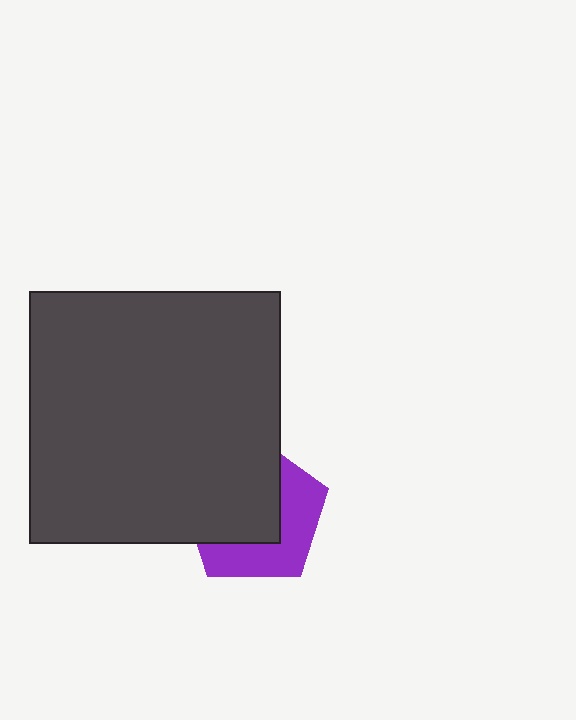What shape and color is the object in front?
The object in front is a dark gray square.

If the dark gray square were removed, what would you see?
You would see the complete purple pentagon.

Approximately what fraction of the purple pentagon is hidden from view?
Roughly 57% of the purple pentagon is hidden behind the dark gray square.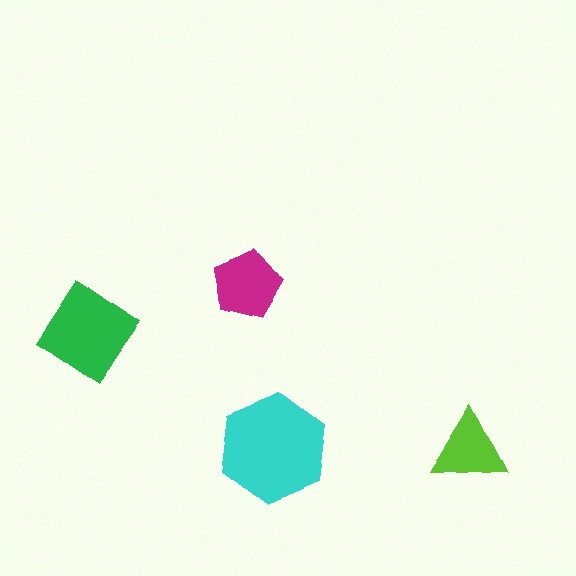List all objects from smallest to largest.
The lime triangle, the magenta pentagon, the green diamond, the cyan hexagon.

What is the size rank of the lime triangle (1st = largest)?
4th.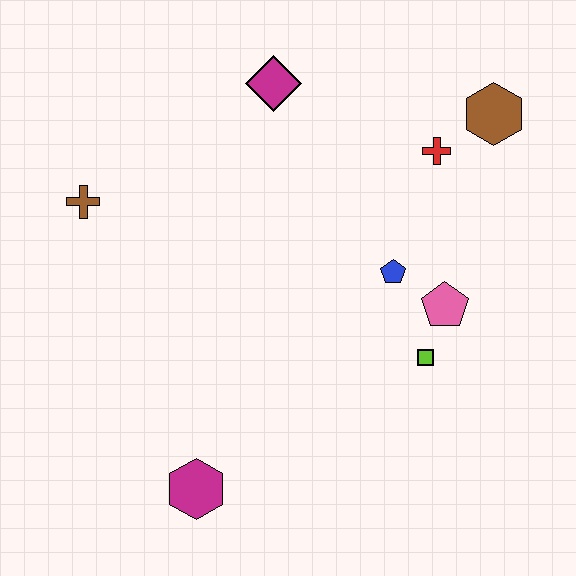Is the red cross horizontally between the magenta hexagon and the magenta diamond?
No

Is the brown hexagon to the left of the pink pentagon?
No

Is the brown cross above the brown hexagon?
No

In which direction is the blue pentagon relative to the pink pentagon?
The blue pentagon is to the left of the pink pentagon.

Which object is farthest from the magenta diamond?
The magenta hexagon is farthest from the magenta diamond.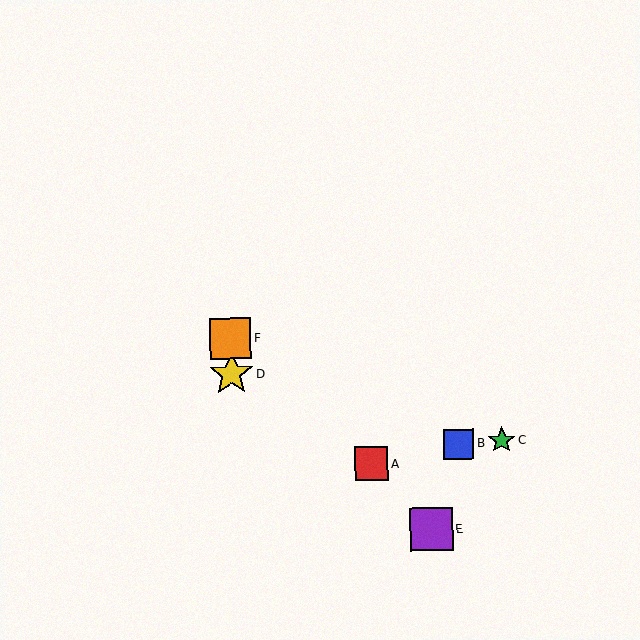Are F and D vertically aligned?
Yes, both are at x≈231.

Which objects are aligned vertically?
Objects D, F are aligned vertically.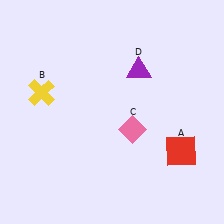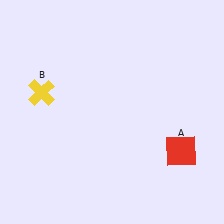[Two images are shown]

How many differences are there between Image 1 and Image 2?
There are 2 differences between the two images.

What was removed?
The purple triangle (D), the pink diamond (C) were removed in Image 2.